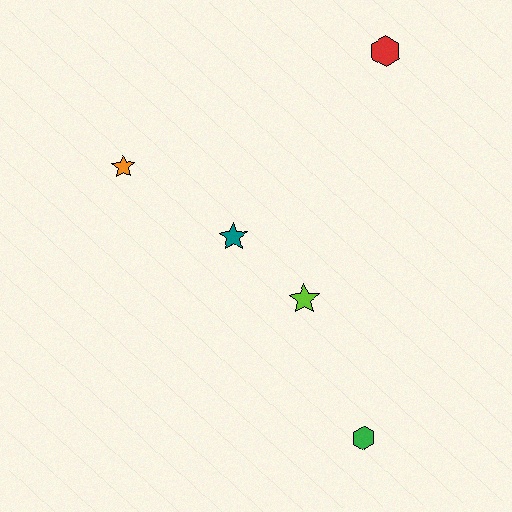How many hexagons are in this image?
There are 2 hexagons.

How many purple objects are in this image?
There are no purple objects.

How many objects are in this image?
There are 5 objects.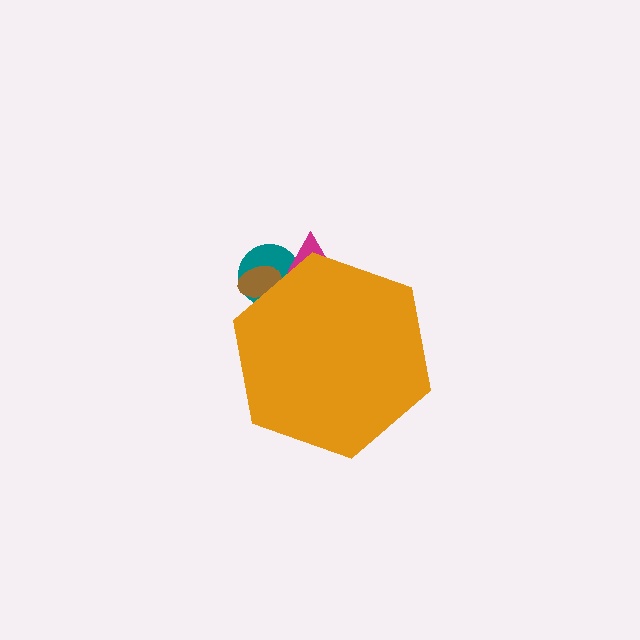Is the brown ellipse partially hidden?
Yes, the brown ellipse is partially hidden behind the orange hexagon.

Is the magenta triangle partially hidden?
Yes, the magenta triangle is partially hidden behind the orange hexagon.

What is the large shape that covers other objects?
An orange hexagon.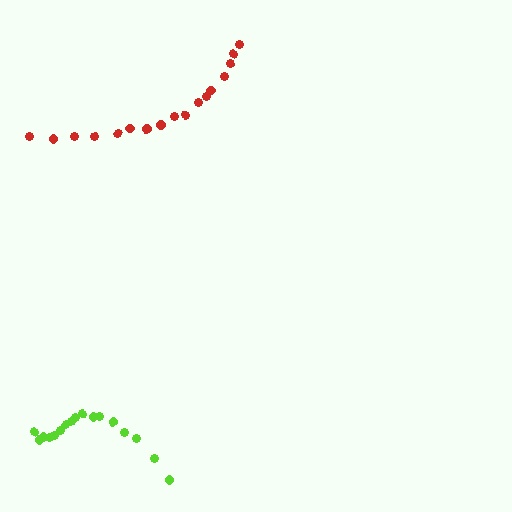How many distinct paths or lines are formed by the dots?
There are 2 distinct paths.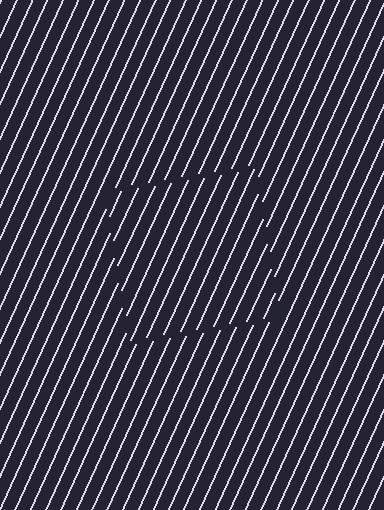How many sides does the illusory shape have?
4 sides — the line-ends trace a square.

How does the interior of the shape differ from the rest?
The interior of the shape contains the same grating, shifted by half a period — the contour is defined by the phase discontinuity where line-ends from the inner and outer gratings abut.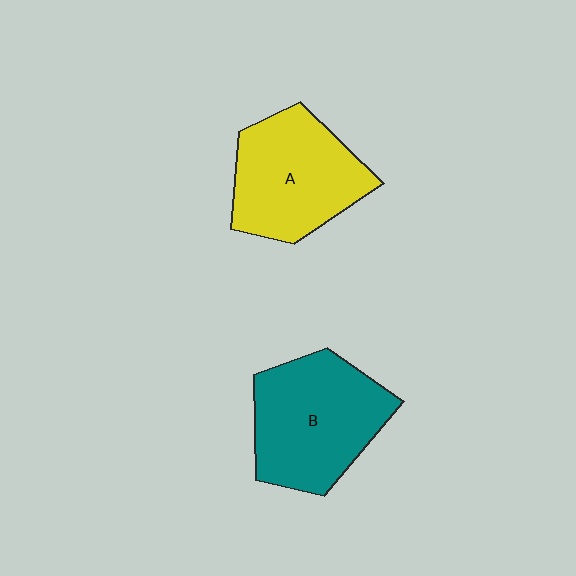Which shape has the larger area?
Shape B (teal).